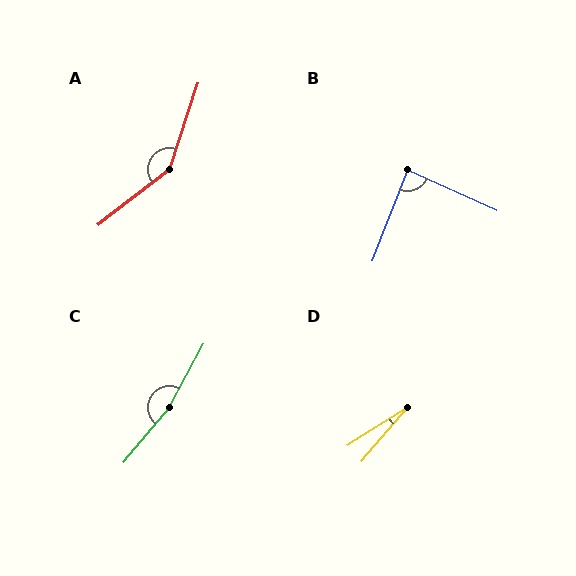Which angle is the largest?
C, at approximately 169 degrees.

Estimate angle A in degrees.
Approximately 146 degrees.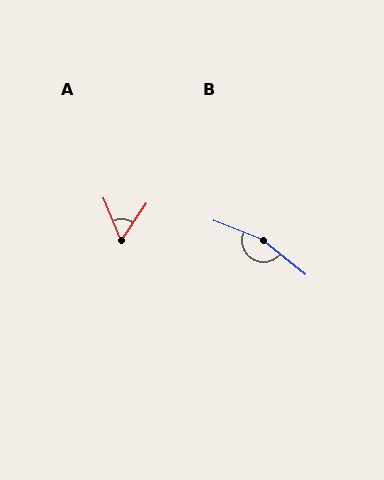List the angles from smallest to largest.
A (57°), B (163°).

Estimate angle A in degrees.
Approximately 57 degrees.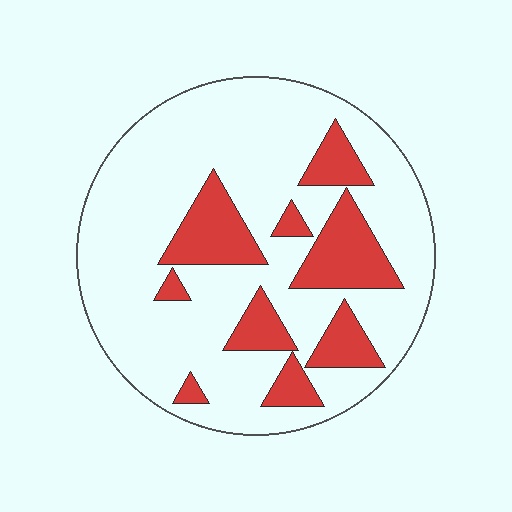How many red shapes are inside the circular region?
9.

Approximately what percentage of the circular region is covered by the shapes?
Approximately 25%.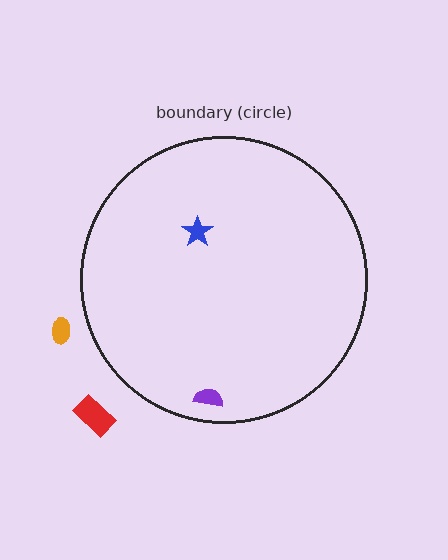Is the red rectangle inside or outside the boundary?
Outside.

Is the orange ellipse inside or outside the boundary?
Outside.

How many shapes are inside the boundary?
2 inside, 2 outside.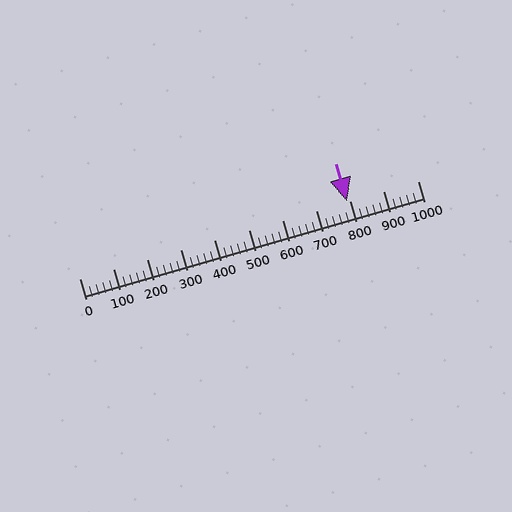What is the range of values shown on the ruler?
The ruler shows values from 0 to 1000.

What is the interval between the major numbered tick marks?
The major tick marks are spaced 100 units apart.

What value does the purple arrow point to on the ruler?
The purple arrow points to approximately 791.